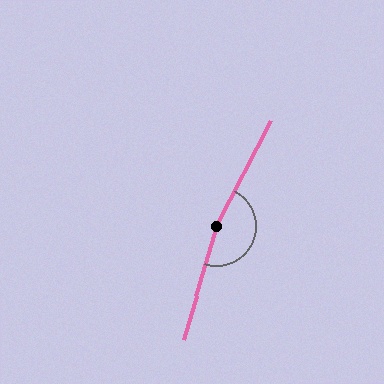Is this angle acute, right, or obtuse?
It is obtuse.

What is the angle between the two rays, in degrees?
Approximately 169 degrees.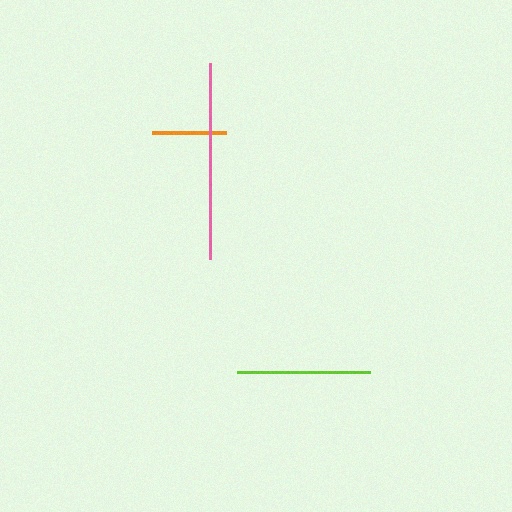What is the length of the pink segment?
The pink segment is approximately 196 pixels long.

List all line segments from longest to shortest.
From longest to shortest: pink, lime, orange.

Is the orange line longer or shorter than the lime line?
The lime line is longer than the orange line.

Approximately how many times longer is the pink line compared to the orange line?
The pink line is approximately 2.6 times the length of the orange line.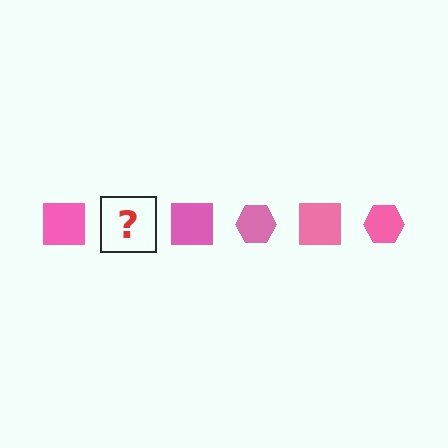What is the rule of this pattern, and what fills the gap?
The rule is that the pattern cycles through square, hexagon shapes in pink. The gap should be filled with a pink hexagon.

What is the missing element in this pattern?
The missing element is a pink hexagon.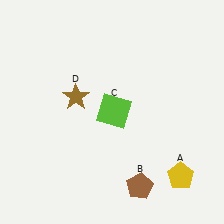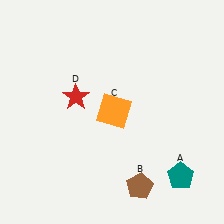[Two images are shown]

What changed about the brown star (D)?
In Image 1, D is brown. In Image 2, it changed to red.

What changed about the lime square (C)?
In Image 1, C is lime. In Image 2, it changed to orange.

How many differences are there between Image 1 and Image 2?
There are 3 differences between the two images.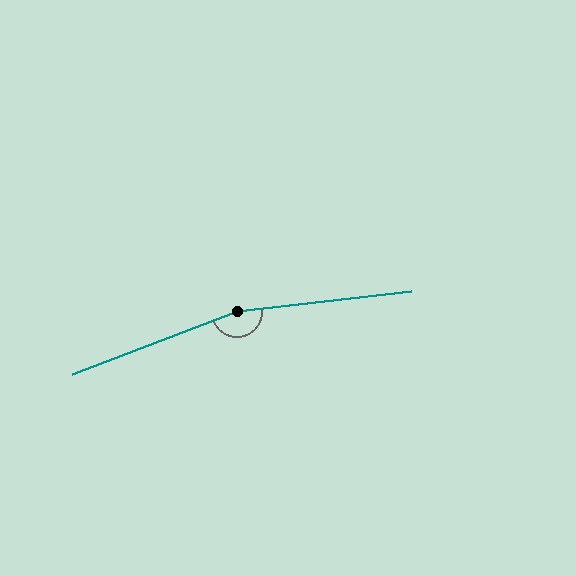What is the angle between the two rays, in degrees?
Approximately 166 degrees.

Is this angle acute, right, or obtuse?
It is obtuse.